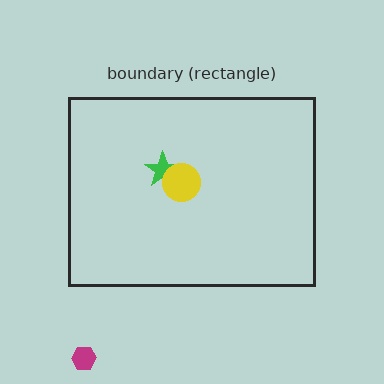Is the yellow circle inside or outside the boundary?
Inside.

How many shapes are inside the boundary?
2 inside, 1 outside.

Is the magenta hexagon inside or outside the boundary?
Outside.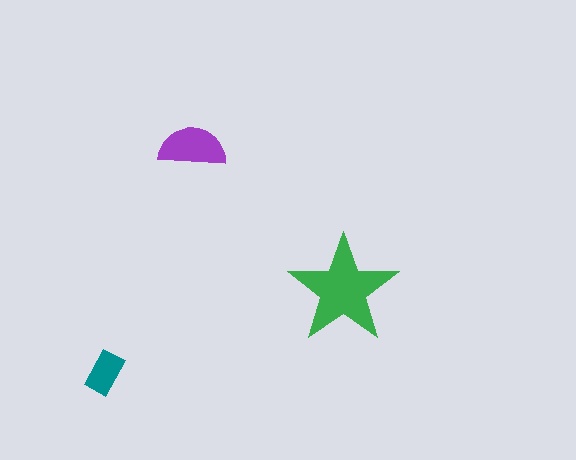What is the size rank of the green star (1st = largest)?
1st.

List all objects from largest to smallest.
The green star, the purple semicircle, the teal rectangle.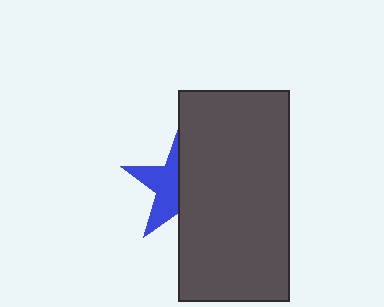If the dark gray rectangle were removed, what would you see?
You would see the complete blue star.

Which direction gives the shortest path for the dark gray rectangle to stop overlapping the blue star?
Moving right gives the shortest separation.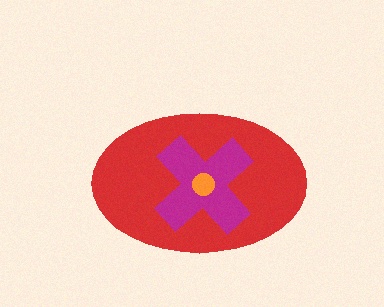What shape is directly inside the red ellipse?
The magenta cross.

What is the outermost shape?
The red ellipse.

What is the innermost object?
The orange circle.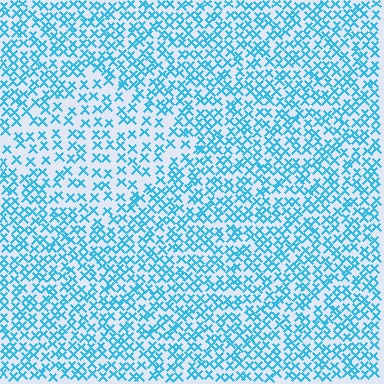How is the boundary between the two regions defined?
The boundary is defined by a change in element density (approximately 1.7x ratio). All elements are the same color, size, and shape.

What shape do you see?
I see a diamond.